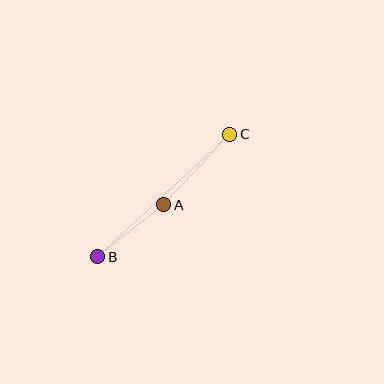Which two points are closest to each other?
Points A and B are closest to each other.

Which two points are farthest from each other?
Points B and C are farthest from each other.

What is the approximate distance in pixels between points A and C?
The distance between A and C is approximately 96 pixels.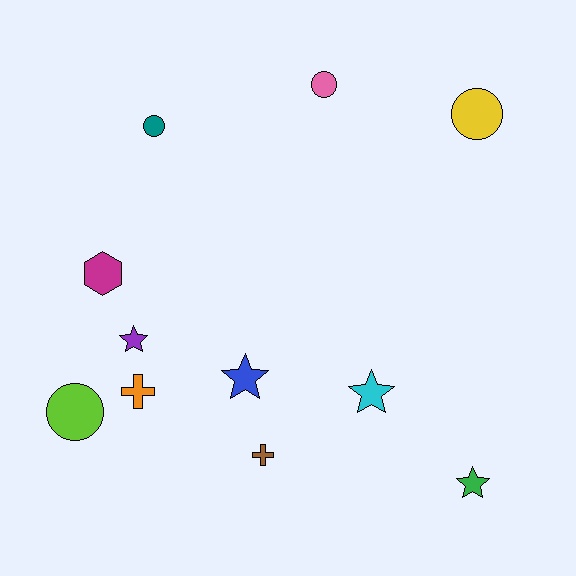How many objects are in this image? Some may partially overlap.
There are 11 objects.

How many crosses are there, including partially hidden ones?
There are 2 crosses.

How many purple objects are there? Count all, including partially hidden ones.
There is 1 purple object.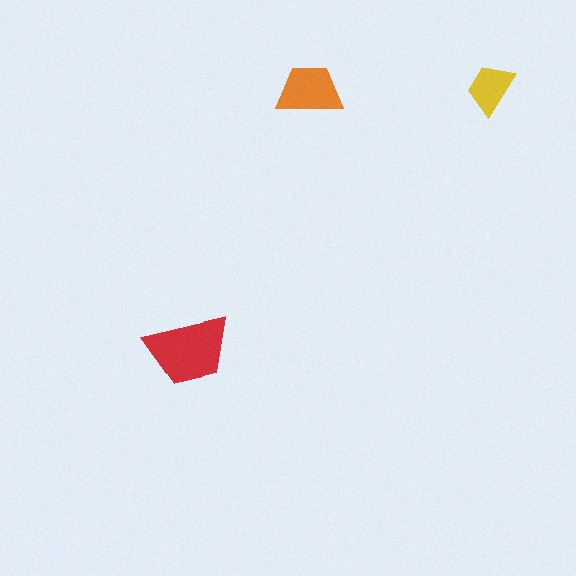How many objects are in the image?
There are 3 objects in the image.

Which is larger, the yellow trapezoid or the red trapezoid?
The red one.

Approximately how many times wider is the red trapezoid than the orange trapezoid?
About 1.5 times wider.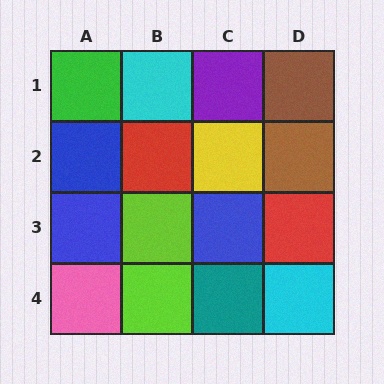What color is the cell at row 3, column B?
Lime.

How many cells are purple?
1 cell is purple.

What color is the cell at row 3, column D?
Red.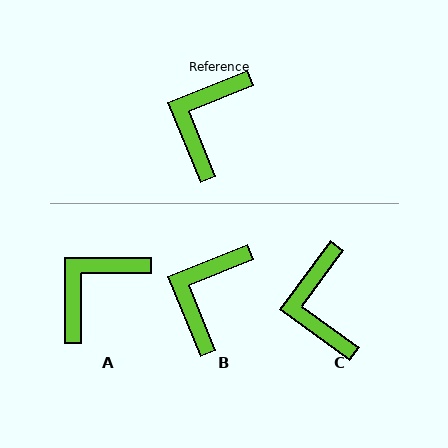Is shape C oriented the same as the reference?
No, it is off by about 32 degrees.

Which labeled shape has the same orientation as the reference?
B.